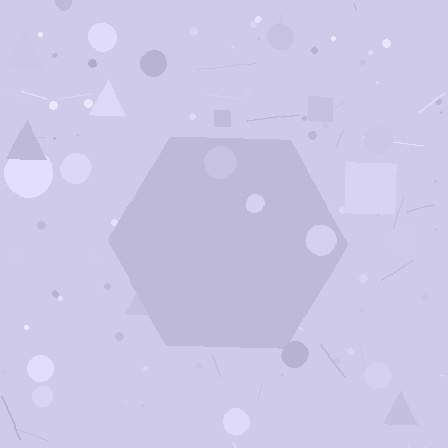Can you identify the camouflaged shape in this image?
The camouflaged shape is a hexagon.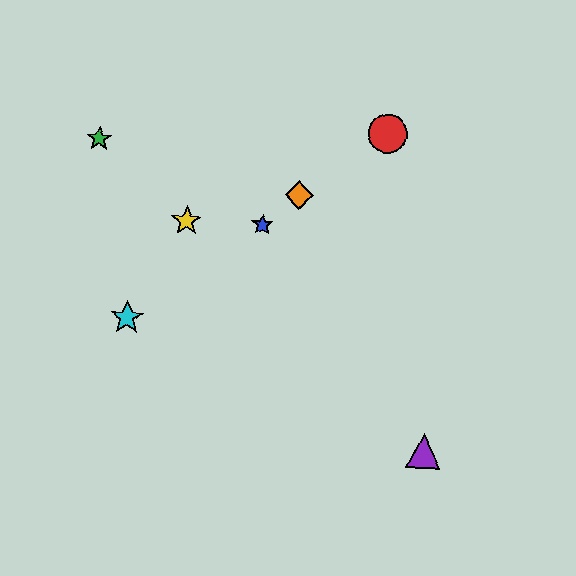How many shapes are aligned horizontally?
2 shapes (the blue star, the yellow star) are aligned horizontally.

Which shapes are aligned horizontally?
The blue star, the yellow star are aligned horizontally.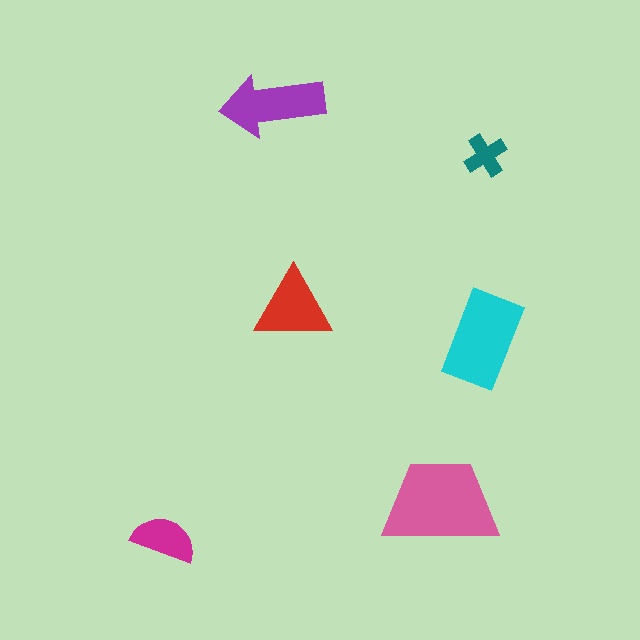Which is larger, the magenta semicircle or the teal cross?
The magenta semicircle.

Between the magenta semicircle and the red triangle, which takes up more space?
The red triangle.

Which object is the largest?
The pink trapezoid.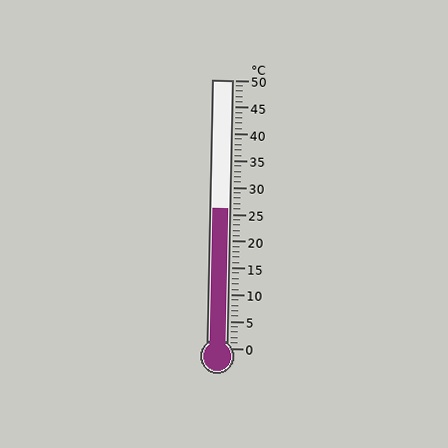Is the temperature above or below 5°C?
The temperature is above 5°C.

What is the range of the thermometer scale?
The thermometer scale ranges from 0°C to 50°C.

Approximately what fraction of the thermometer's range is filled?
The thermometer is filled to approximately 50% of its range.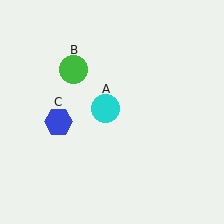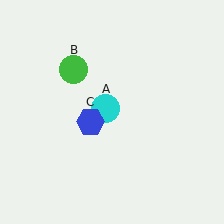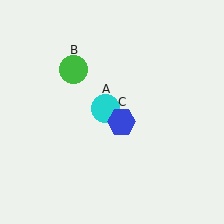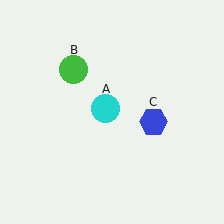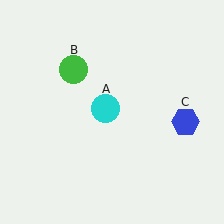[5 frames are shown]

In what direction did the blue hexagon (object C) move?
The blue hexagon (object C) moved right.